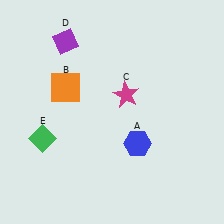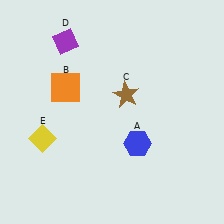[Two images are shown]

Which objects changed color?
C changed from magenta to brown. E changed from green to yellow.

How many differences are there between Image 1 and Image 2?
There are 2 differences between the two images.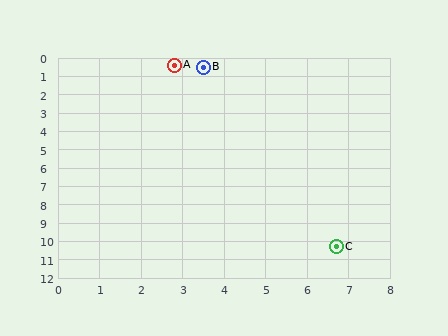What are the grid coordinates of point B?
Point B is at approximately (3.5, 0.5).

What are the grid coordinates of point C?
Point C is at approximately (6.7, 10.3).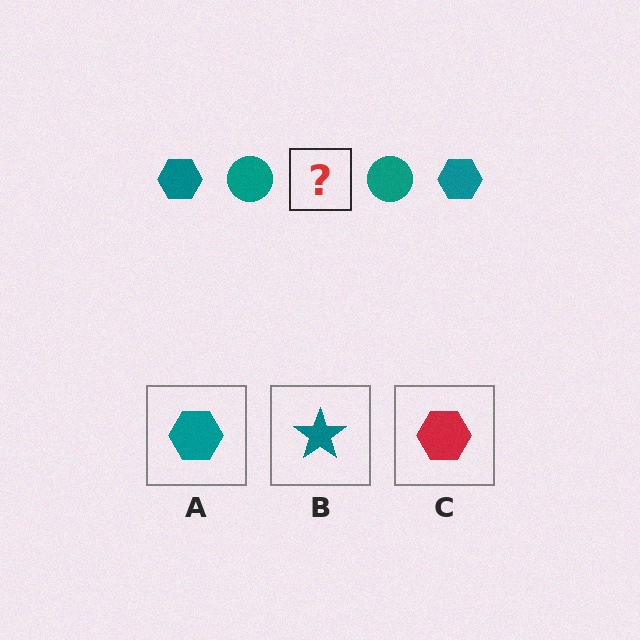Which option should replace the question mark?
Option A.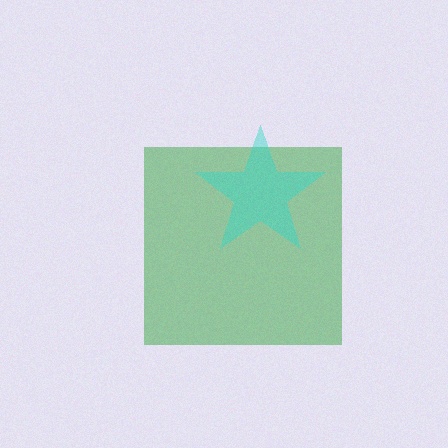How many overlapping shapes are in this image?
There are 2 overlapping shapes in the image.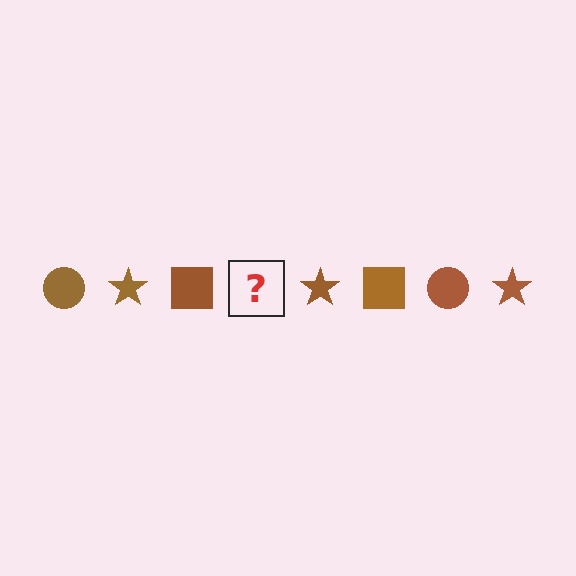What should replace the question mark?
The question mark should be replaced with a brown circle.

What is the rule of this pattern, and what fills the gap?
The rule is that the pattern cycles through circle, star, square shapes in brown. The gap should be filled with a brown circle.